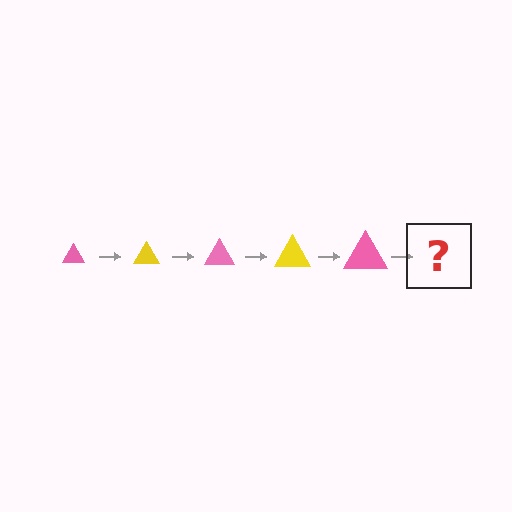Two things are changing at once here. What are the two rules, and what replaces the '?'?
The two rules are that the triangle grows larger each step and the color cycles through pink and yellow. The '?' should be a yellow triangle, larger than the previous one.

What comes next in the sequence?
The next element should be a yellow triangle, larger than the previous one.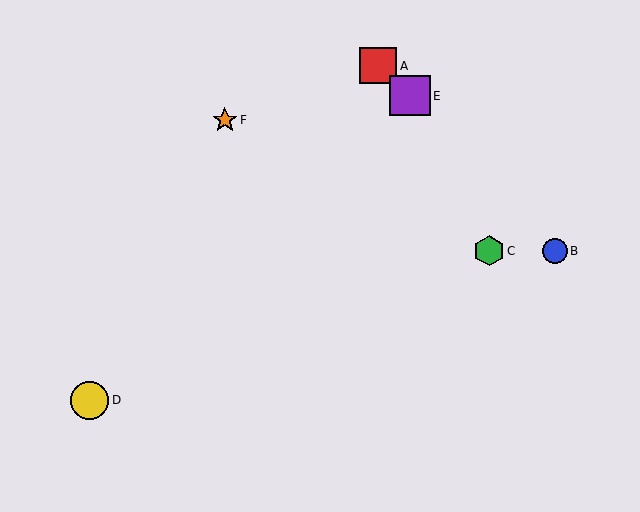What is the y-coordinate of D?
Object D is at y≈400.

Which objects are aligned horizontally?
Objects B, C are aligned horizontally.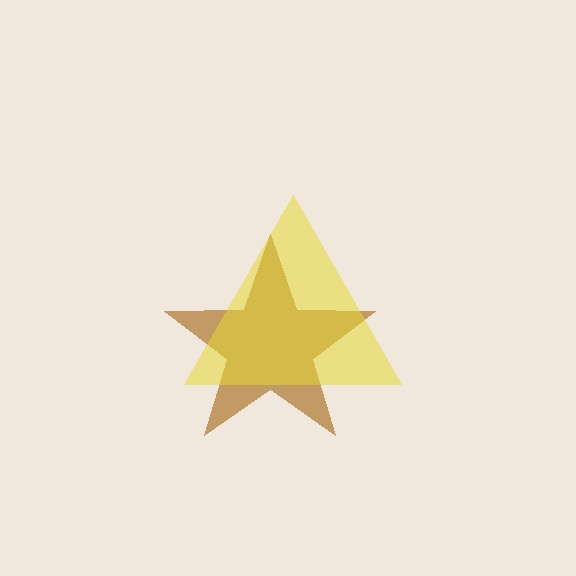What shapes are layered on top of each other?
The layered shapes are: a brown star, a yellow triangle.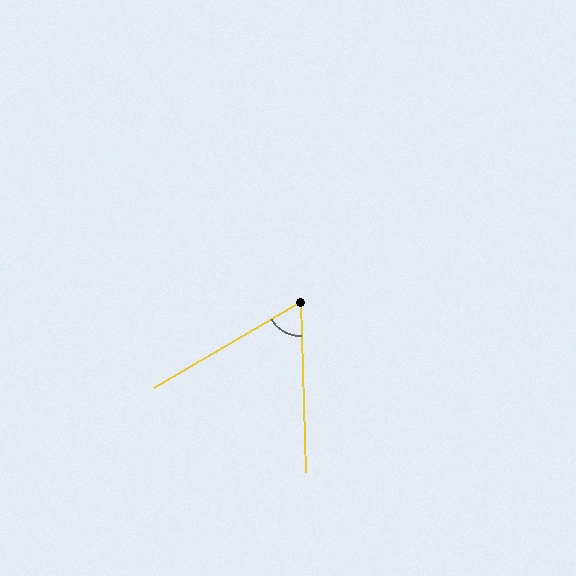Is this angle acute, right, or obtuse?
It is acute.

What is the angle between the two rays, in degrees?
Approximately 61 degrees.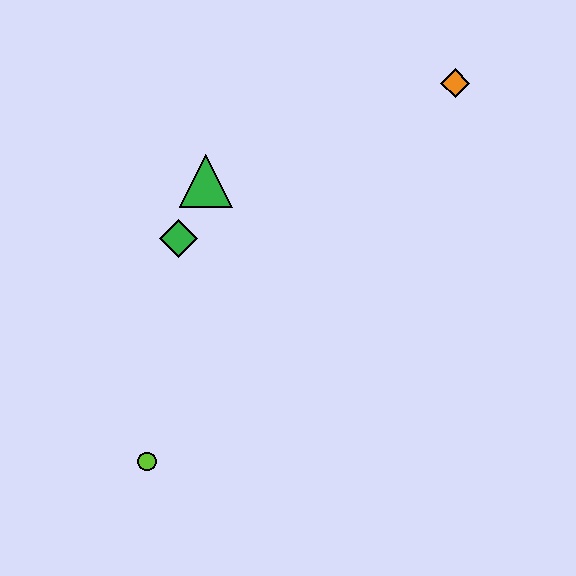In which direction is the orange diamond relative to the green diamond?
The orange diamond is to the right of the green diamond.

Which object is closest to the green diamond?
The green triangle is closest to the green diamond.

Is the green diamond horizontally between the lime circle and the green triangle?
Yes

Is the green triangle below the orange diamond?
Yes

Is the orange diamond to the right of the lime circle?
Yes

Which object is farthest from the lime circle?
The orange diamond is farthest from the lime circle.